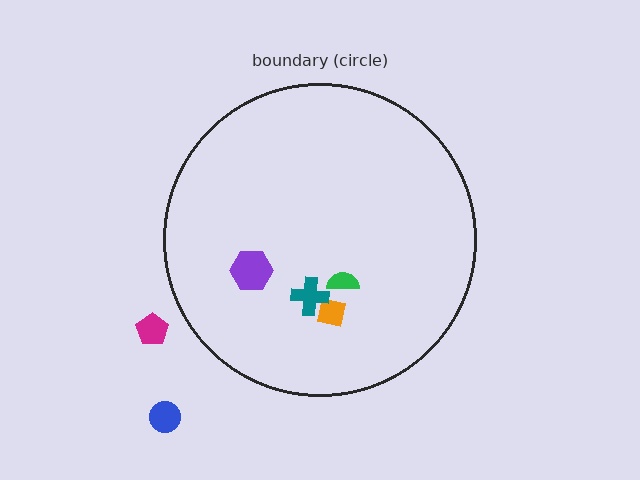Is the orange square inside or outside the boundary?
Inside.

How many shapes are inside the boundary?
4 inside, 2 outside.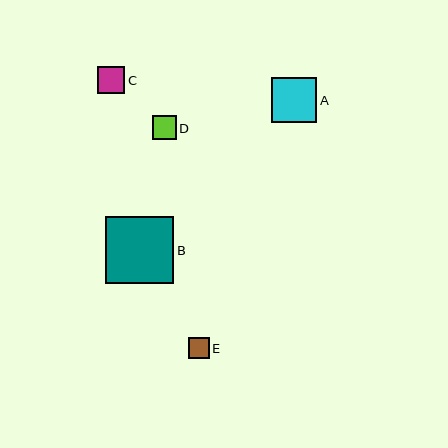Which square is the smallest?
Square E is the smallest with a size of approximately 21 pixels.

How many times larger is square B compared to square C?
Square B is approximately 2.5 times the size of square C.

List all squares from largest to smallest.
From largest to smallest: B, A, C, D, E.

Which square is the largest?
Square B is the largest with a size of approximately 68 pixels.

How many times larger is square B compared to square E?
Square B is approximately 3.2 times the size of square E.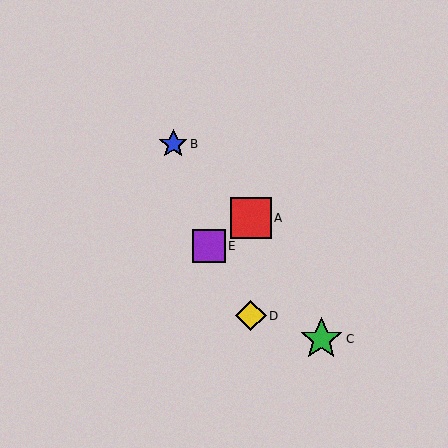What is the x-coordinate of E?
Object E is at x≈209.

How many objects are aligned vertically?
2 objects (A, D) are aligned vertically.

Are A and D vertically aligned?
Yes, both are at x≈251.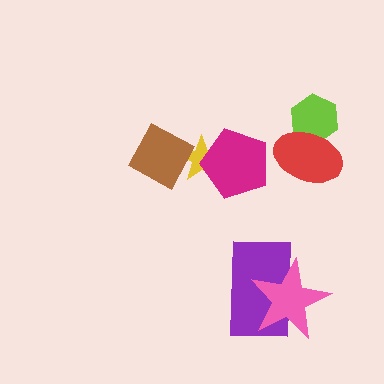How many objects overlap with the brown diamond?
1 object overlaps with the brown diamond.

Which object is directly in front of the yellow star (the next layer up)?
The magenta pentagon is directly in front of the yellow star.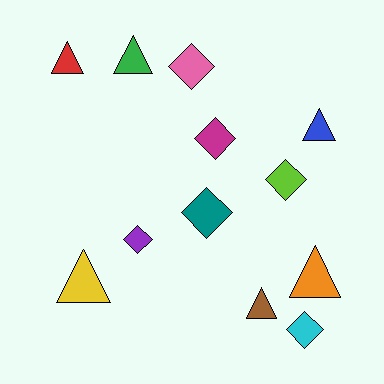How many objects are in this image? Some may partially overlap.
There are 12 objects.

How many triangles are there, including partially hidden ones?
There are 6 triangles.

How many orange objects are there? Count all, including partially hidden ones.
There is 1 orange object.